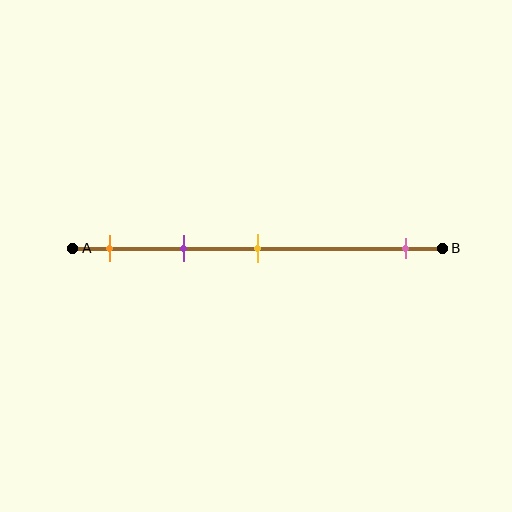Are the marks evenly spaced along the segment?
No, the marks are not evenly spaced.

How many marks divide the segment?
There are 4 marks dividing the segment.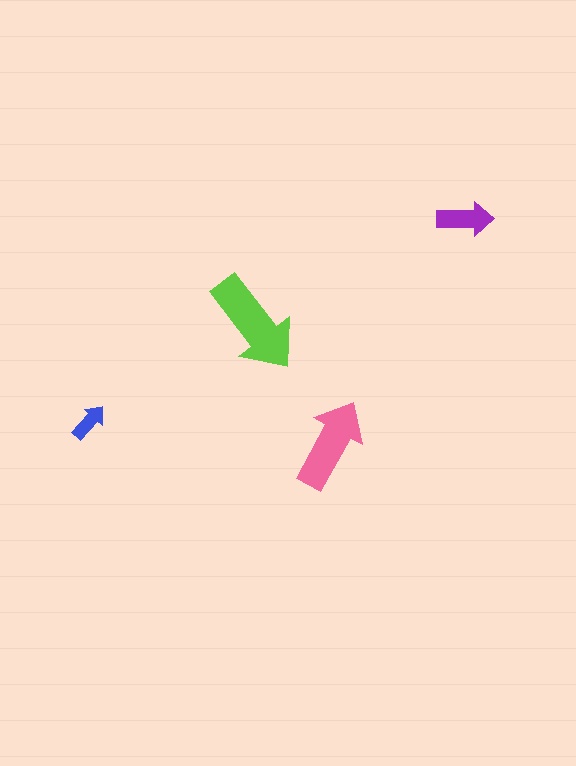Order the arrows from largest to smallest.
the lime one, the pink one, the purple one, the blue one.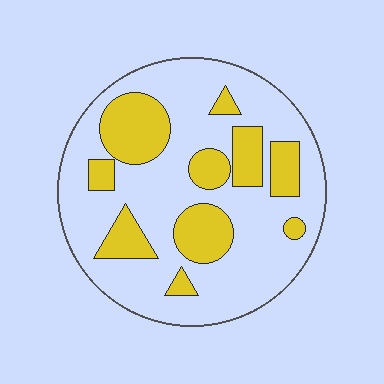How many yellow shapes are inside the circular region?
10.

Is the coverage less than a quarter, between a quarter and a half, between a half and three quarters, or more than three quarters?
Between a quarter and a half.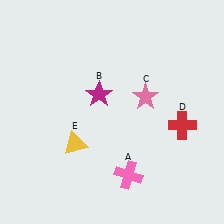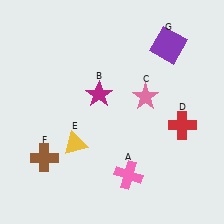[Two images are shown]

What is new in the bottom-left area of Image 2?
A brown cross (F) was added in the bottom-left area of Image 2.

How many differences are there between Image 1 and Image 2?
There are 2 differences between the two images.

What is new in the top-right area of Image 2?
A purple square (G) was added in the top-right area of Image 2.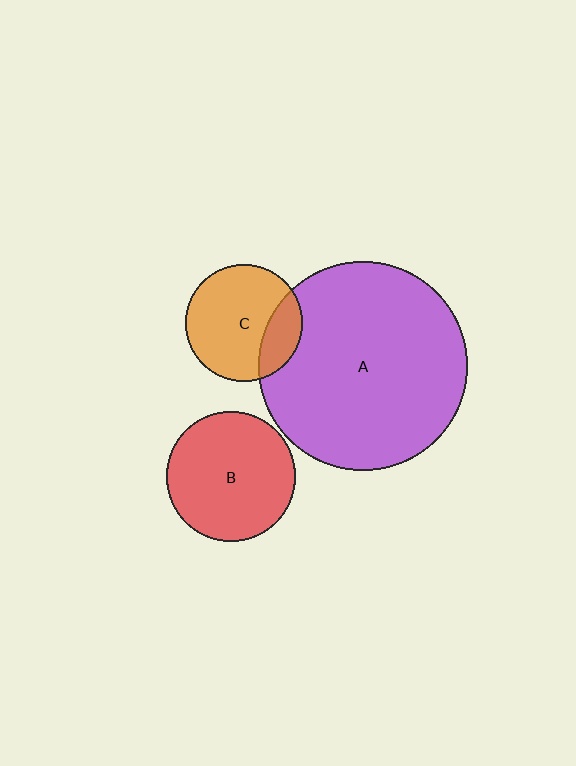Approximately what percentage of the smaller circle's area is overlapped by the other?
Approximately 20%.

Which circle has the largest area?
Circle A (purple).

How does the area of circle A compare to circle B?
Approximately 2.6 times.